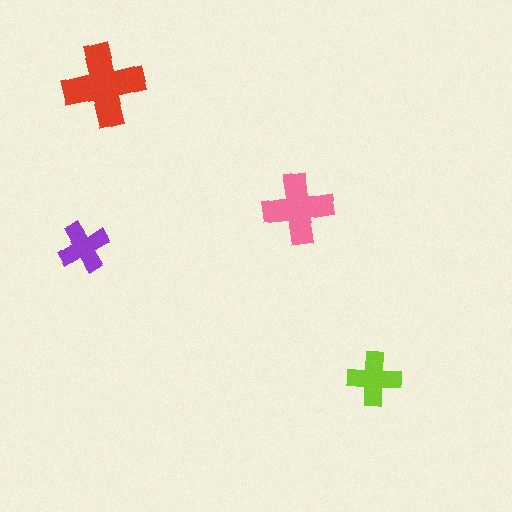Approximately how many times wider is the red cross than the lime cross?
About 1.5 times wider.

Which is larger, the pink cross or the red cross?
The red one.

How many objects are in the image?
There are 4 objects in the image.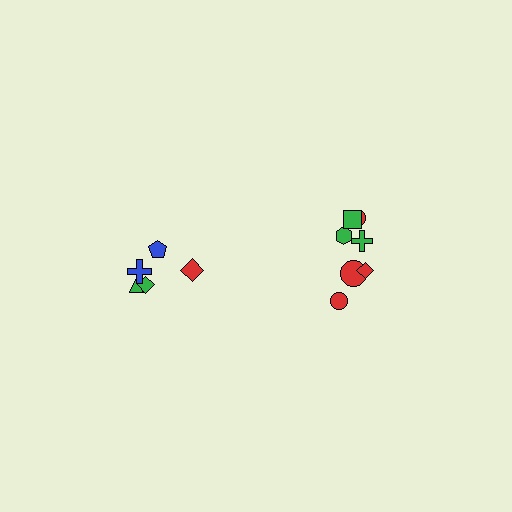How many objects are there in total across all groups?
There are 12 objects.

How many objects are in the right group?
There are 7 objects.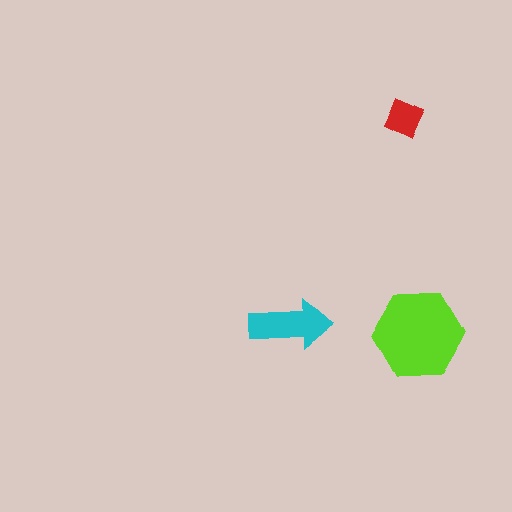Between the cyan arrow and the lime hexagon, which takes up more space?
The lime hexagon.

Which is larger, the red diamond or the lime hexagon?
The lime hexagon.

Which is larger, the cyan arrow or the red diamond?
The cyan arrow.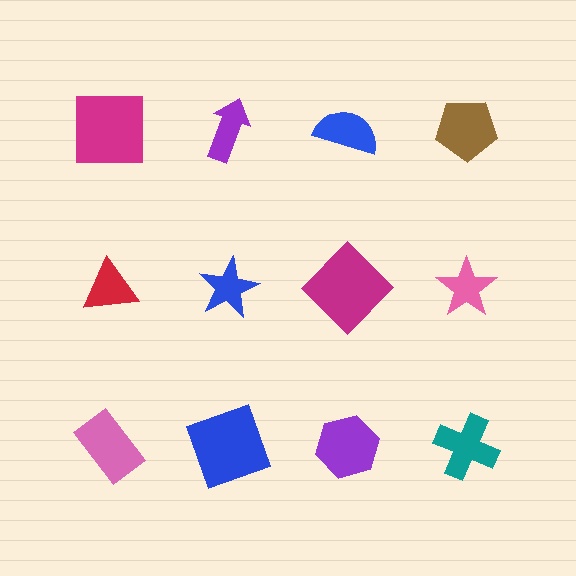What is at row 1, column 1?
A magenta square.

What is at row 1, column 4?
A brown pentagon.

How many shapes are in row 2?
4 shapes.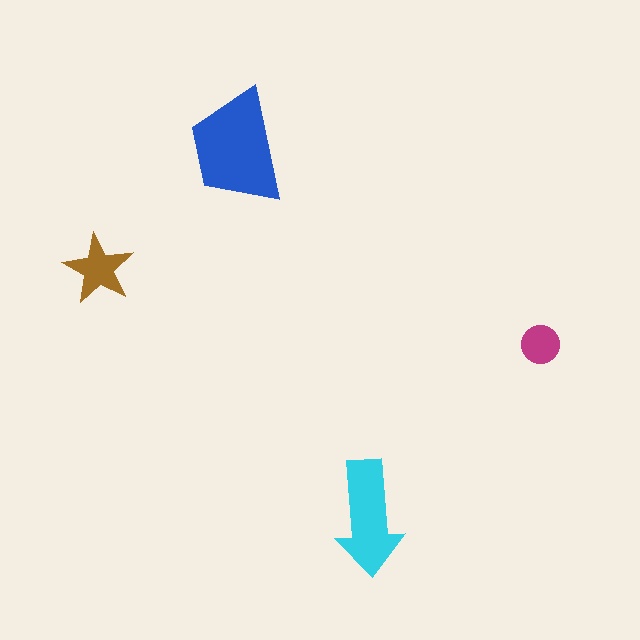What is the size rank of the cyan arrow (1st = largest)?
2nd.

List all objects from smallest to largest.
The magenta circle, the brown star, the cyan arrow, the blue trapezoid.